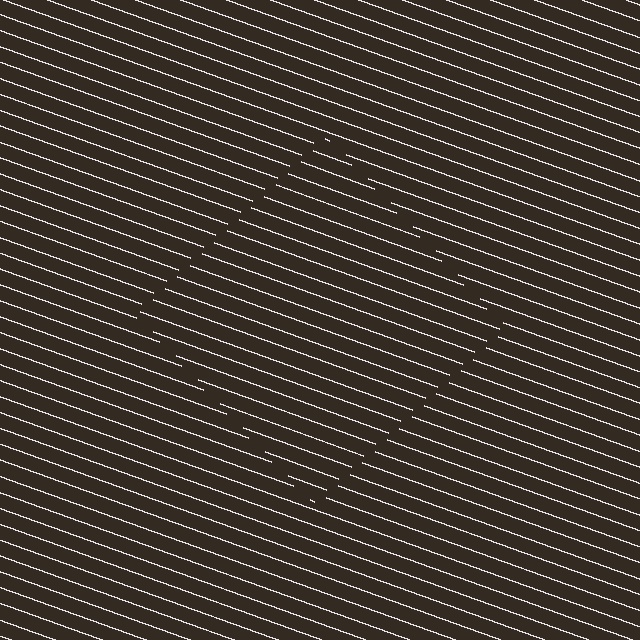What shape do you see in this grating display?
An illusory square. The interior of the shape contains the same grating, shifted by half a period — the contour is defined by the phase discontinuity where line-ends from the inner and outer gratings abut.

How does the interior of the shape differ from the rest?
The interior of the shape contains the same grating, shifted by half a period — the contour is defined by the phase discontinuity where line-ends from the inner and outer gratings abut.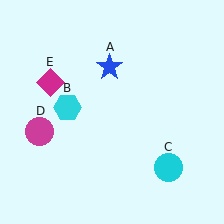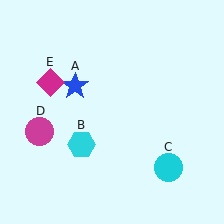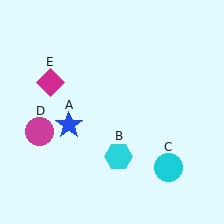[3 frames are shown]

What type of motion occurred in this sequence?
The blue star (object A), cyan hexagon (object B) rotated counterclockwise around the center of the scene.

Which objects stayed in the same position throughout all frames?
Cyan circle (object C) and magenta circle (object D) and magenta diamond (object E) remained stationary.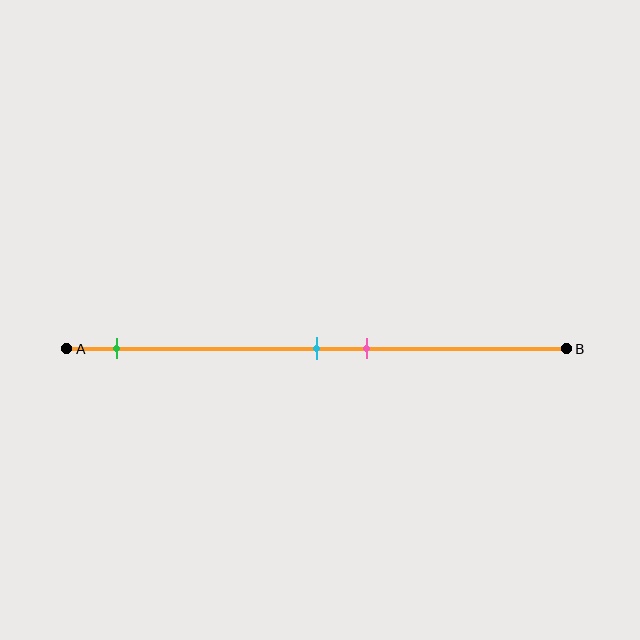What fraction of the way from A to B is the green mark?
The green mark is approximately 10% (0.1) of the way from A to B.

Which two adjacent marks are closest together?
The cyan and pink marks are the closest adjacent pair.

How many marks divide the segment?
There are 3 marks dividing the segment.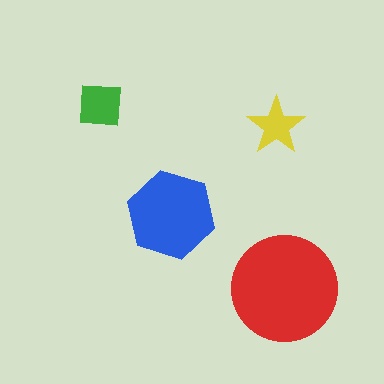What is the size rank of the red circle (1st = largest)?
1st.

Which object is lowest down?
The red circle is bottommost.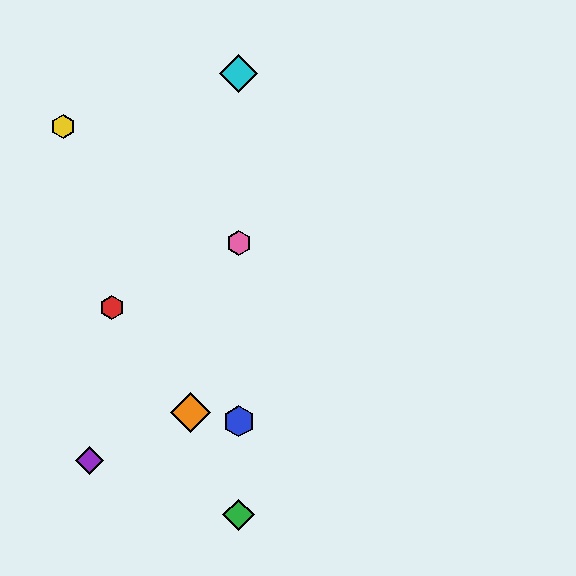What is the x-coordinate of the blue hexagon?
The blue hexagon is at x≈239.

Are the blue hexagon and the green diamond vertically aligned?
Yes, both are at x≈239.